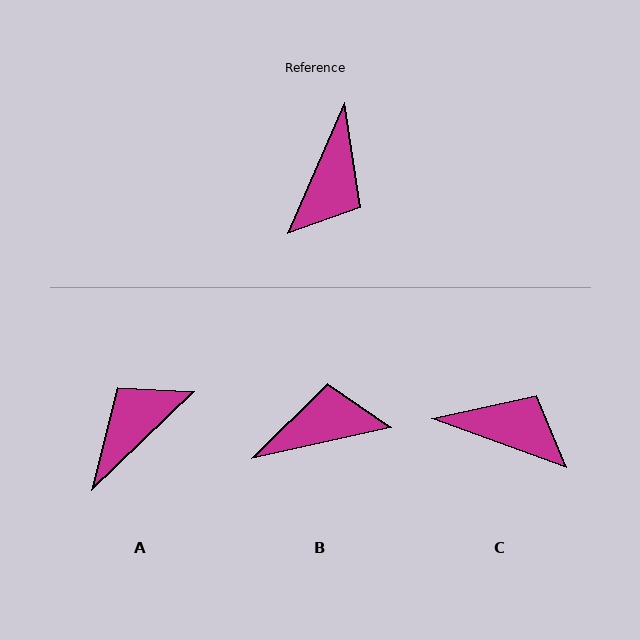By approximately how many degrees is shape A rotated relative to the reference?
Approximately 157 degrees counter-clockwise.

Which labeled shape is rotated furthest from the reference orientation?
A, about 157 degrees away.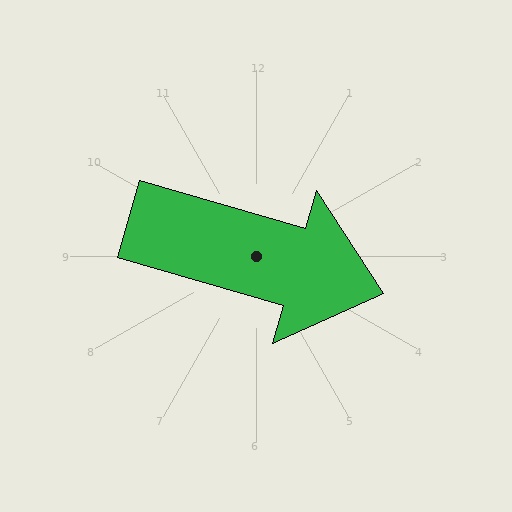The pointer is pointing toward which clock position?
Roughly 4 o'clock.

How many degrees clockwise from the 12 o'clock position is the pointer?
Approximately 106 degrees.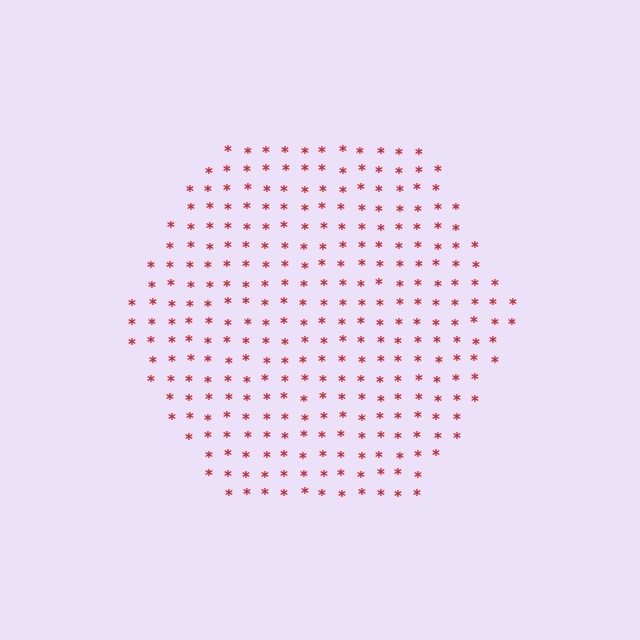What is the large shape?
The large shape is a hexagon.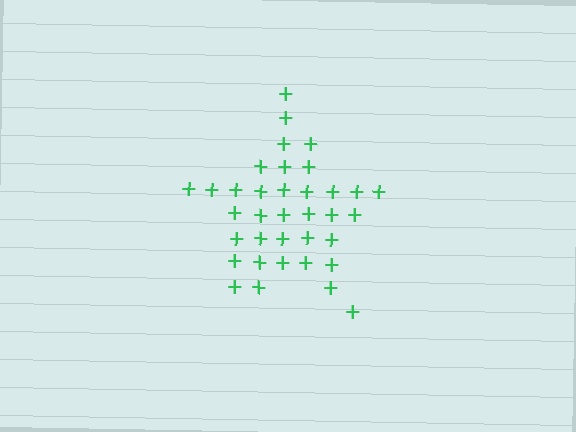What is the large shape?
The large shape is a star.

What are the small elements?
The small elements are plus signs.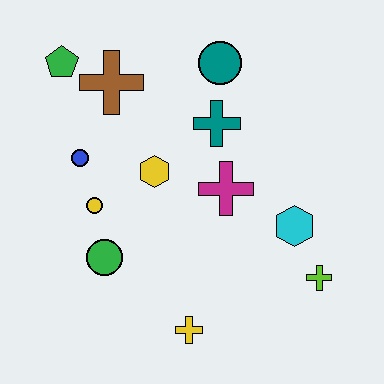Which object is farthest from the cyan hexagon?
The green pentagon is farthest from the cyan hexagon.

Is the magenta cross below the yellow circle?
No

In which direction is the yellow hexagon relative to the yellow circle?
The yellow hexagon is to the right of the yellow circle.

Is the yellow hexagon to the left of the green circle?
No